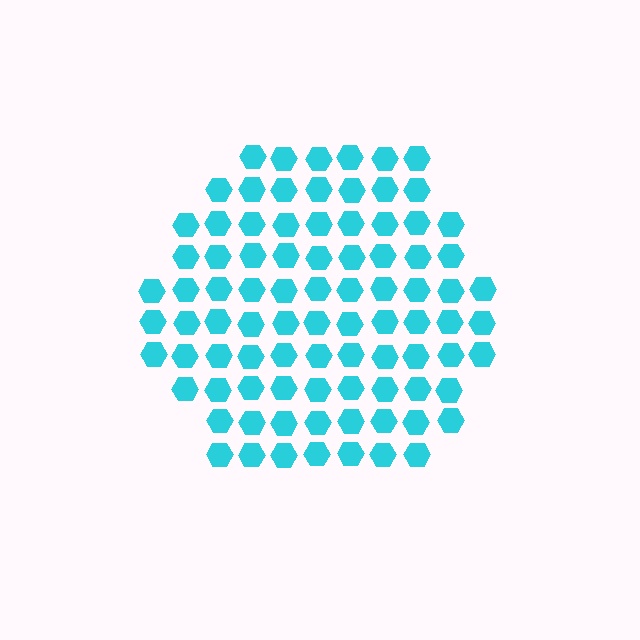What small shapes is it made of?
It is made of small hexagons.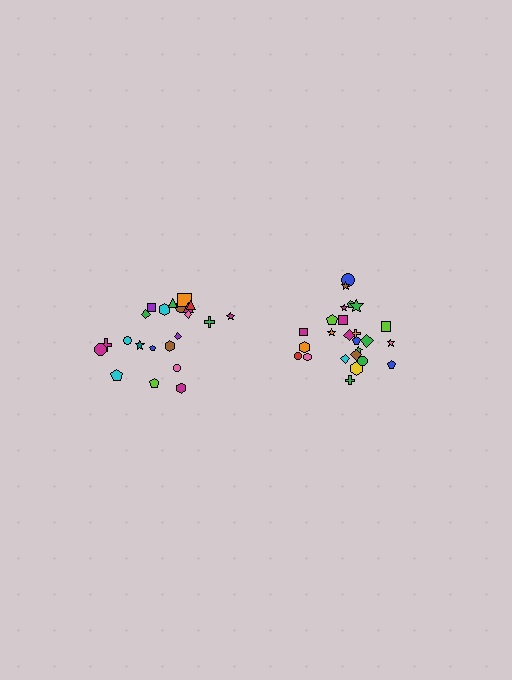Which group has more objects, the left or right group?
The right group.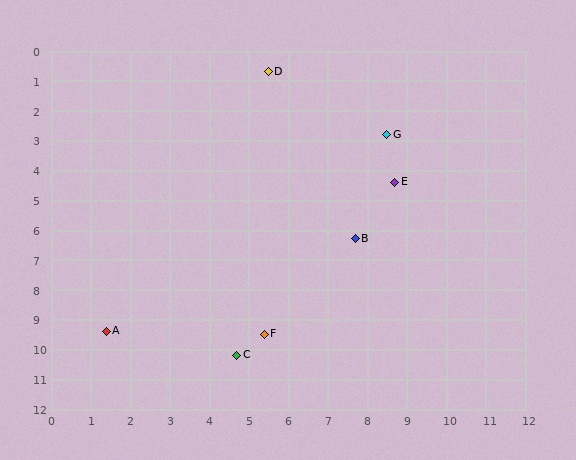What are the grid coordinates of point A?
Point A is at approximately (1.4, 9.4).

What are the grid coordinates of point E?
Point E is at approximately (8.7, 4.4).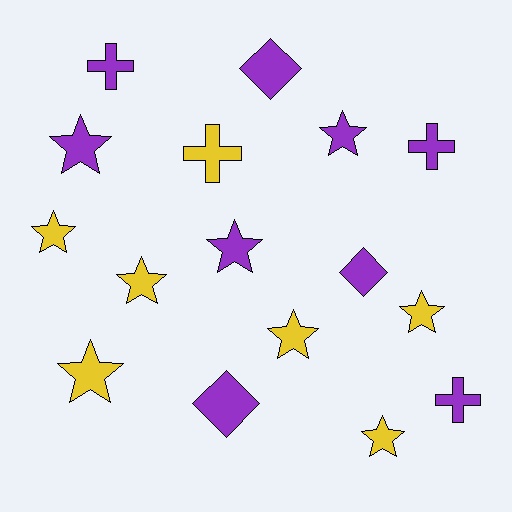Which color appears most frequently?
Purple, with 9 objects.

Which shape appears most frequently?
Star, with 9 objects.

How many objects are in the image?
There are 16 objects.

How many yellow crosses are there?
There is 1 yellow cross.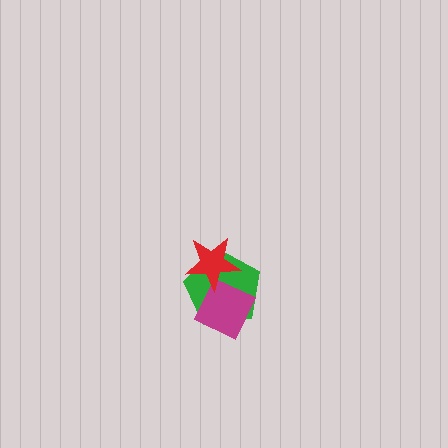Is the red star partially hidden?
No, no other shape covers it.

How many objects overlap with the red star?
2 objects overlap with the red star.